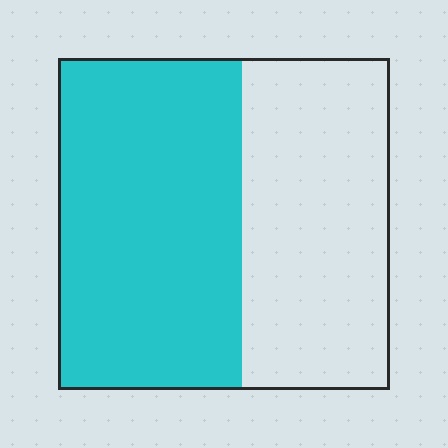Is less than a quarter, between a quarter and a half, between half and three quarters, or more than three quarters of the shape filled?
Between half and three quarters.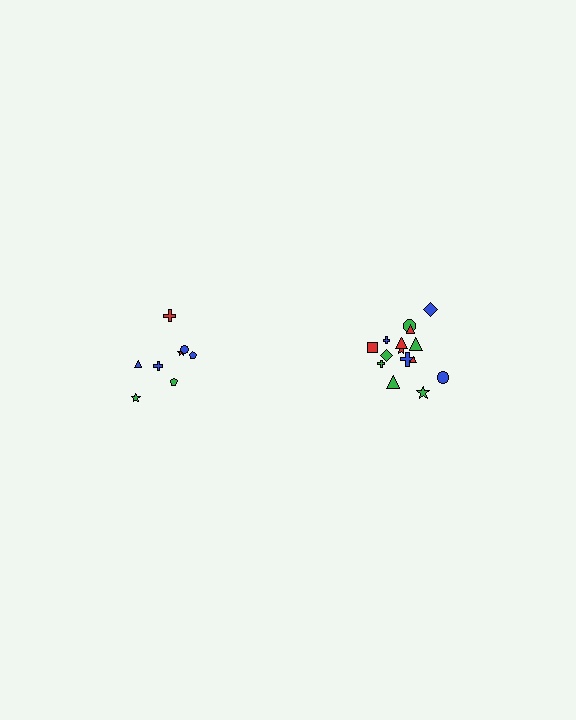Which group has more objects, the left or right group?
The right group.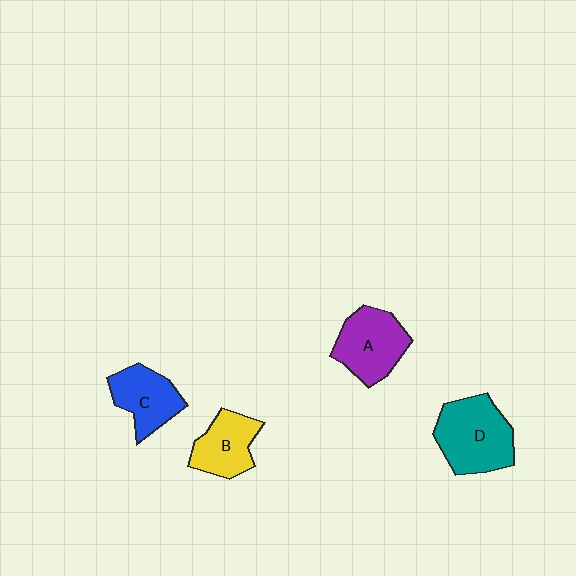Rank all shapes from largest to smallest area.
From largest to smallest: D (teal), A (purple), C (blue), B (yellow).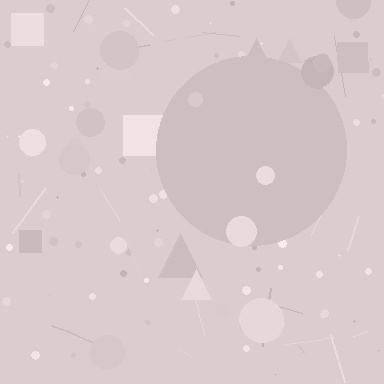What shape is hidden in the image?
A circle is hidden in the image.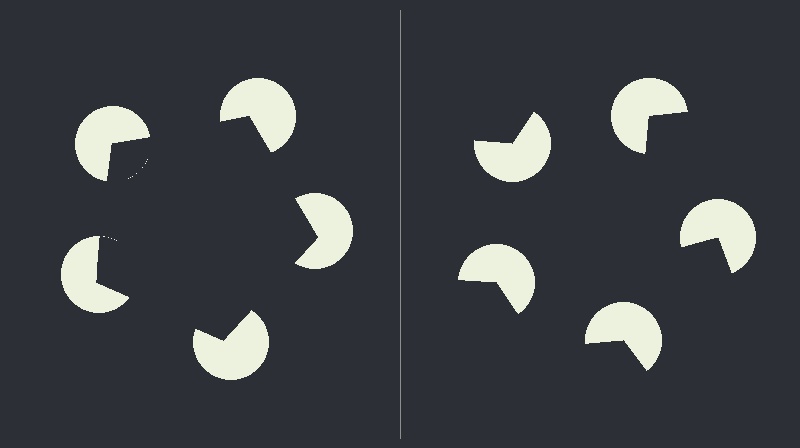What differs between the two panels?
The pac-man discs are positioned identically on both sides; only the wedge orientations differ. On the left they align to a pentagon; on the right they are misaligned.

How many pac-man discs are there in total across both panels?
10 — 5 on each side.